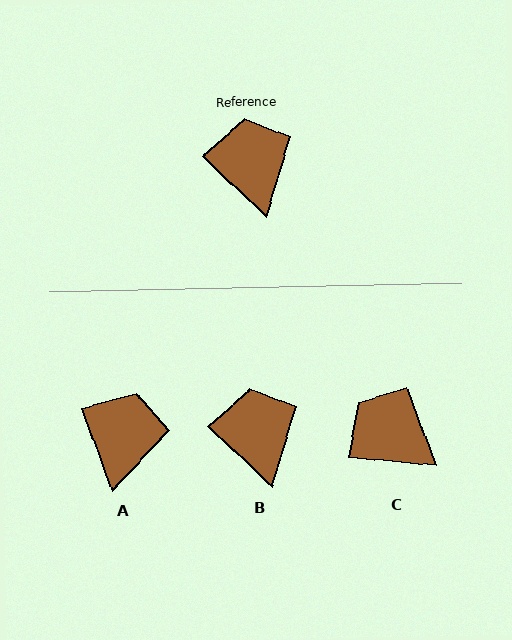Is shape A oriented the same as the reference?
No, it is off by about 27 degrees.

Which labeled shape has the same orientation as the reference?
B.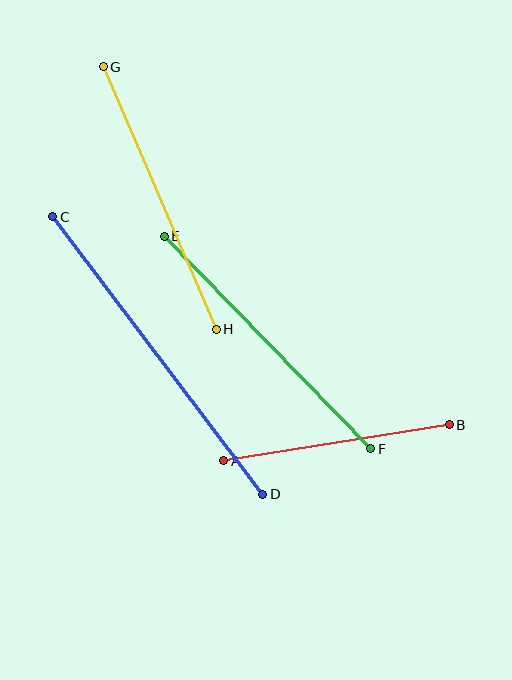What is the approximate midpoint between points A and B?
The midpoint is at approximately (336, 443) pixels.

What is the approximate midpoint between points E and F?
The midpoint is at approximately (267, 343) pixels.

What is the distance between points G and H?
The distance is approximately 286 pixels.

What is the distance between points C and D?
The distance is approximately 348 pixels.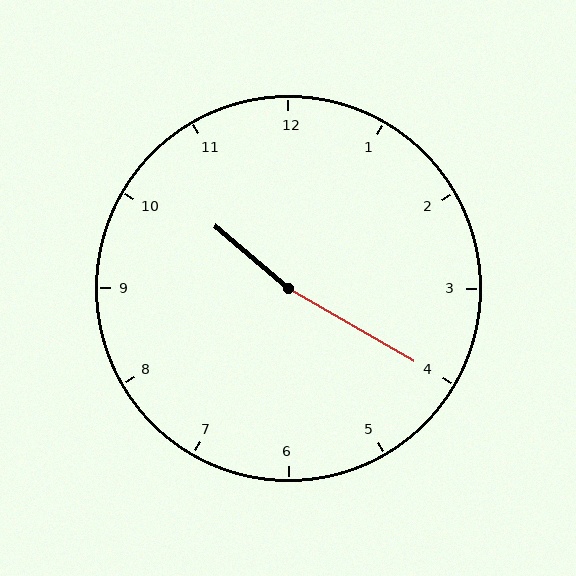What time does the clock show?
10:20.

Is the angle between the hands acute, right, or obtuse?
It is obtuse.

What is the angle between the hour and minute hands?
Approximately 170 degrees.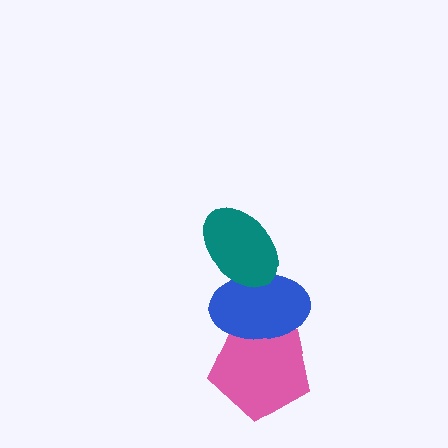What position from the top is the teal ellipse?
The teal ellipse is 1st from the top.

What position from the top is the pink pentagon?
The pink pentagon is 3rd from the top.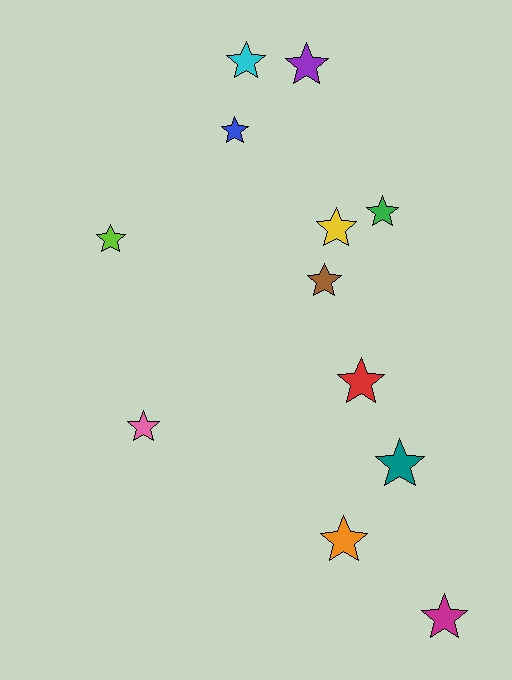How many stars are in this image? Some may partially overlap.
There are 12 stars.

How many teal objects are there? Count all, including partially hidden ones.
There is 1 teal object.